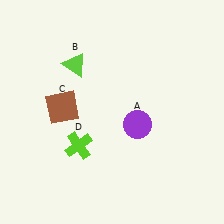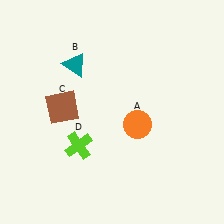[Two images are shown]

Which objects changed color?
A changed from purple to orange. B changed from lime to teal.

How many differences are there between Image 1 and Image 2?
There are 2 differences between the two images.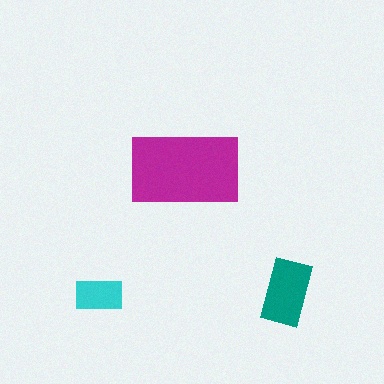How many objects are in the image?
There are 3 objects in the image.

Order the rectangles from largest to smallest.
the magenta one, the teal one, the cyan one.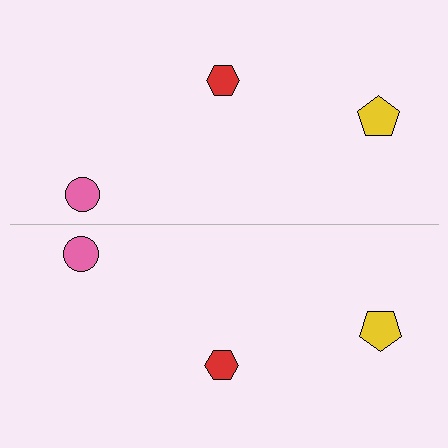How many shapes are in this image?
There are 6 shapes in this image.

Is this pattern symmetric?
Yes, this pattern has bilateral (reflection) symmetry.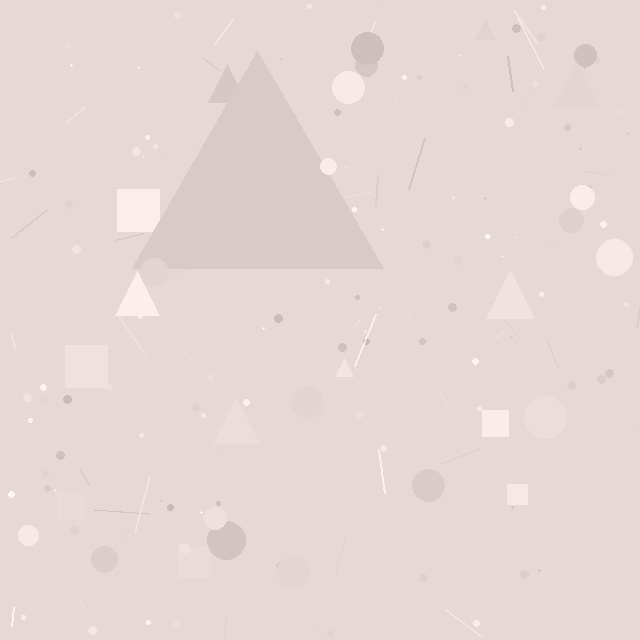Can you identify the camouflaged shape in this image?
The camouflaged shape is a triangle.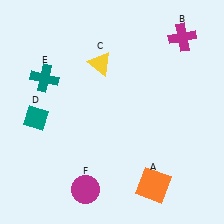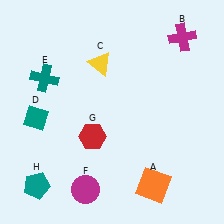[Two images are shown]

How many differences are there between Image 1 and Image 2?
There are 2 differences between the two images.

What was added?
A red hexagon (G), a teal pentagon (H) were added in Image 2.